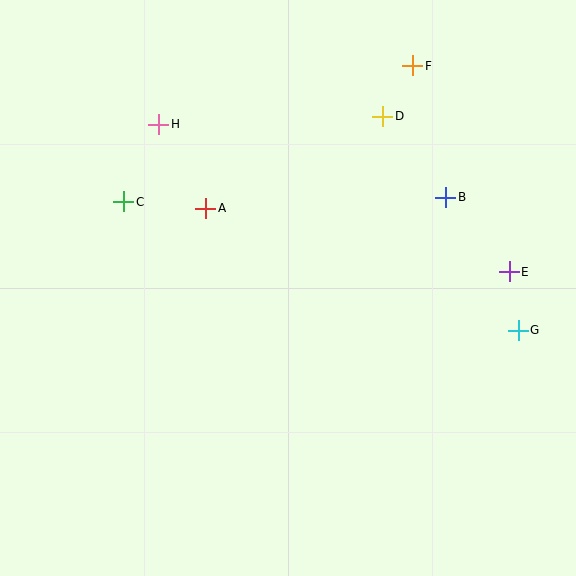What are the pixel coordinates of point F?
Point F is at (413, 66).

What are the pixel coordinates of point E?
Point E is at (509, 272).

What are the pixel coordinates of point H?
Point H is at (159, 124).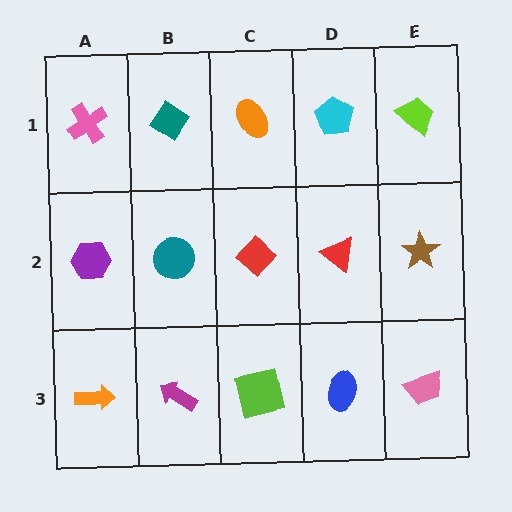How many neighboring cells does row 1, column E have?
2.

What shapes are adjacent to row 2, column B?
A teal diamond (row 1, column B), a magenta arrow (row 3, column B), a purple hexagon (row 2, column A), a red diamond (row 2, column C).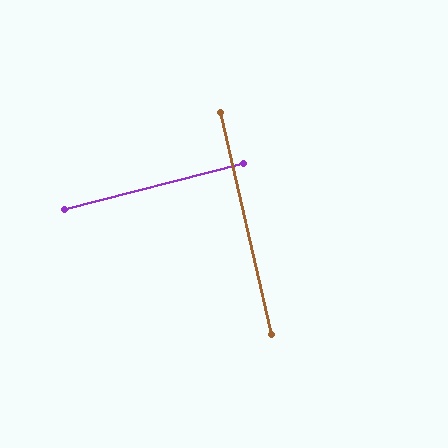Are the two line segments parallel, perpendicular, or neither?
Perpendicular — they meet at approximately 89°.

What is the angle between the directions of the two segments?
Approximately 89 degrees.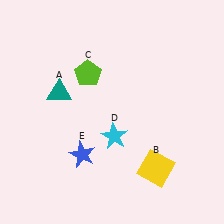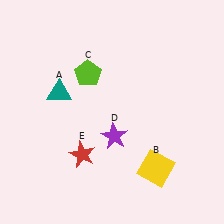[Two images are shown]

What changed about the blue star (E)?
In Image 1, E is blue. In Image 2, it changed to red.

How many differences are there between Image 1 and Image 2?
There are 2 differences between the two images.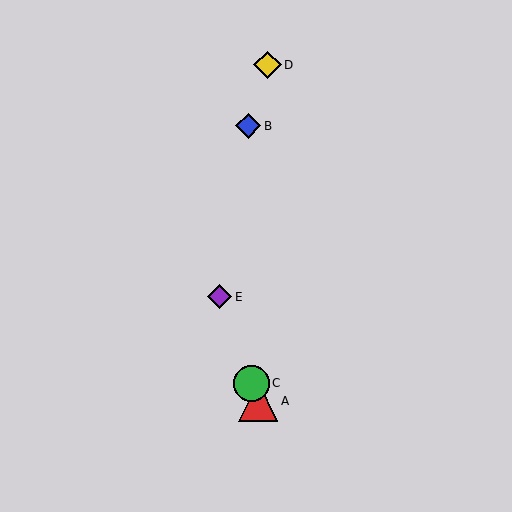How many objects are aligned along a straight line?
3 objects (A, C, E) are aligned along a straight line.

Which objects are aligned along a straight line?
Objects A, C, E are aligned along a straight line.